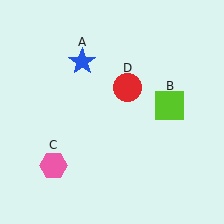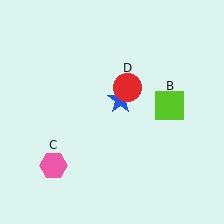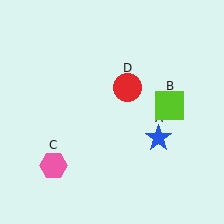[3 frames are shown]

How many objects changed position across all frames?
1 object changed position: blue star (object A).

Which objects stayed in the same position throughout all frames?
Lime square (object B) and pink hexagon (object C) and red circle (object D) remained stationary.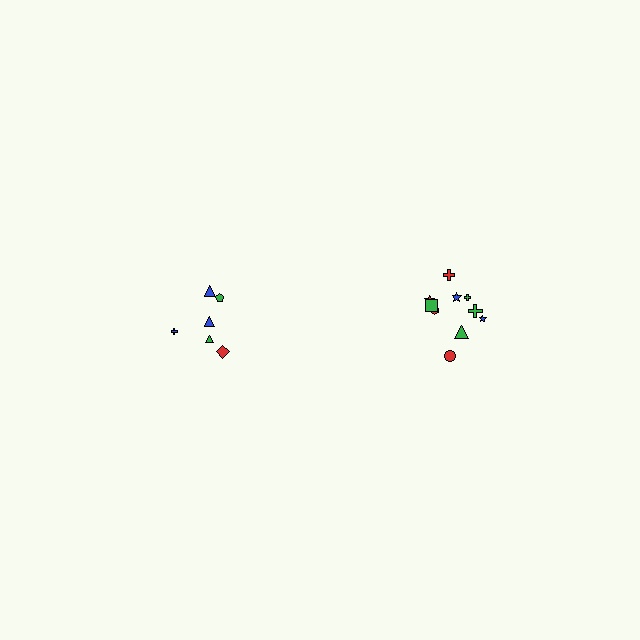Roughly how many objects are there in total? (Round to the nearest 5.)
Roughly 15 objects in total.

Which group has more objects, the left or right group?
The right group.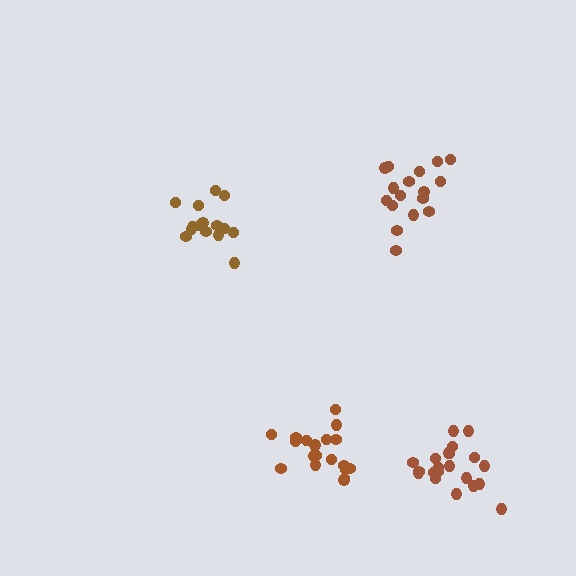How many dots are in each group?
Group 1: 15 dots, Group 2: 19 dots, Group 3: 17 dots, Group 4: 21 dots (72 total).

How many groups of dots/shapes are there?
There are 4 groups.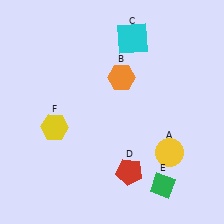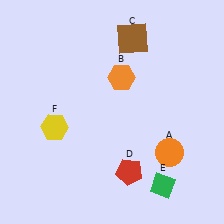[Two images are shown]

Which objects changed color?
A changed from yellow to orange. C changed from cyan to brown.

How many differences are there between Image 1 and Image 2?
There are 2 differences between the two images.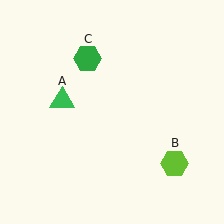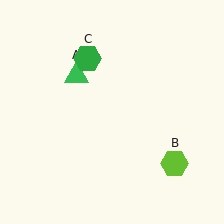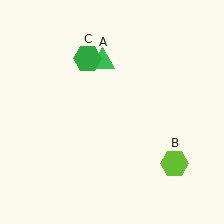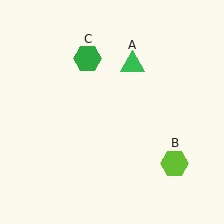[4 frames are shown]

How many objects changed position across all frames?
1 object changed position: green triangle (object A).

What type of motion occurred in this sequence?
The green triangle (object A) rotated clockwise around the center of the scene.